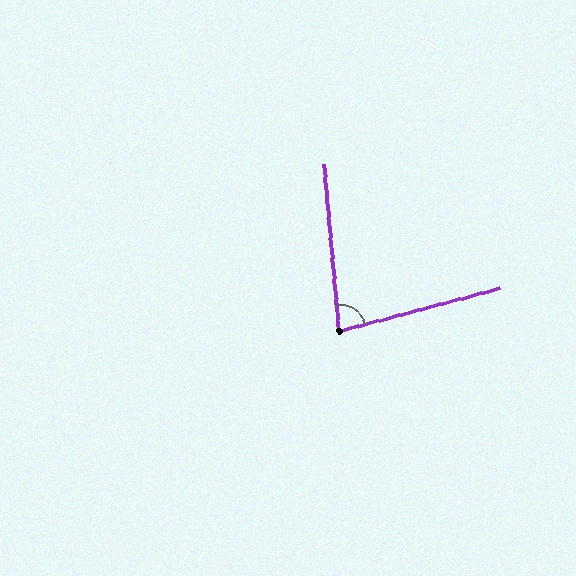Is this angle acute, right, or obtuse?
It is acute.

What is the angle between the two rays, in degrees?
Approximately 80 degrees.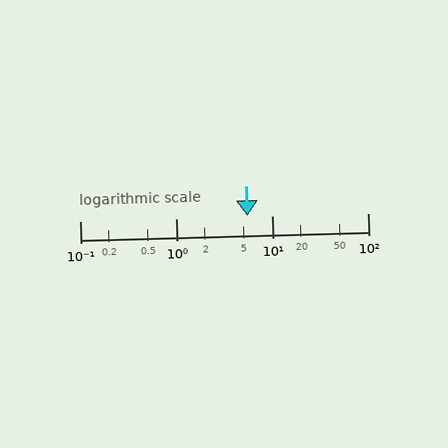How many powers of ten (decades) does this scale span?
The scale spans 3 decades, from 0.1 to 100.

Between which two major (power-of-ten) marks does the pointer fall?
The pointer is between 1 and 10.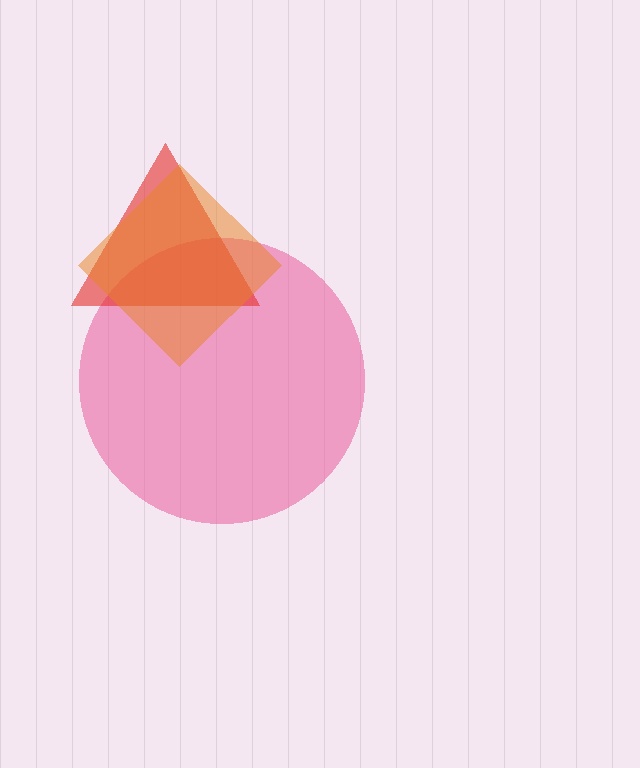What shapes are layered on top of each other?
The layered shapes are: a pink circle, a red triangle, an orange diamond.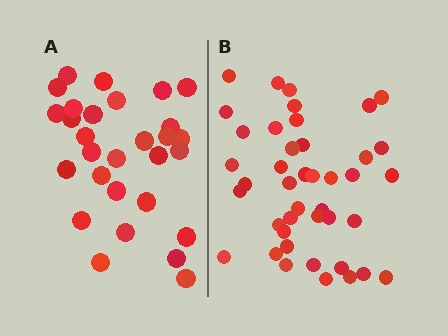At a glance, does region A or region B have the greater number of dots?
Region B (the right region) has more dots.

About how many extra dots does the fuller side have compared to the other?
Region B has approximately 15 more dots than region A.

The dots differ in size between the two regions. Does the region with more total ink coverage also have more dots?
No. Region A has more total ink coverage because its dots are larger, but region B actually contains more individual dots. Total area can be misleading — the number of items is what matters here.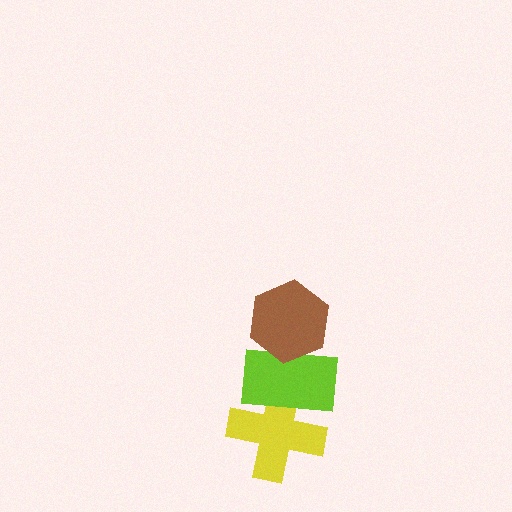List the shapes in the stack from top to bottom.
From top to bottom: the brown hexagon, the lime rectangle, the yellow cross.